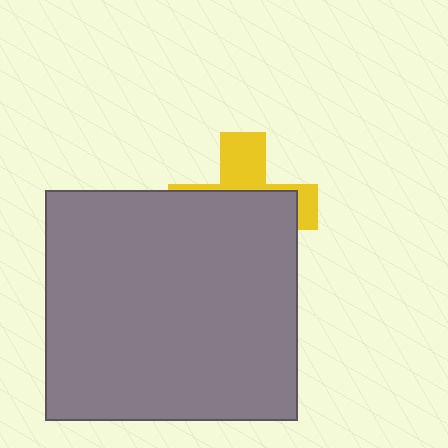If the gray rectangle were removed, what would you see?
You would see the complete yellow cross.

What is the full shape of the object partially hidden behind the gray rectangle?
The partially hidden object is a yellow cross.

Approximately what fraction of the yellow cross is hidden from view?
Roughly 65% of the yellow cross is hidden behind the gray rectangle.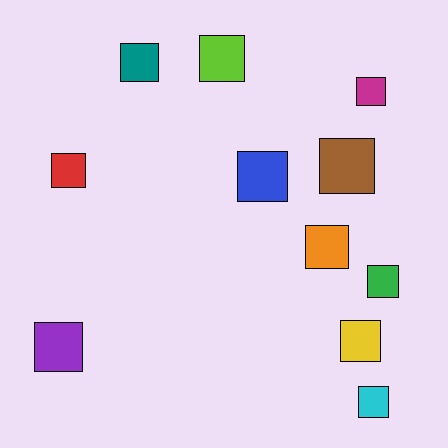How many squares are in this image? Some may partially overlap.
There are 11 squares.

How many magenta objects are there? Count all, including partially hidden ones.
There is 1 magenta object.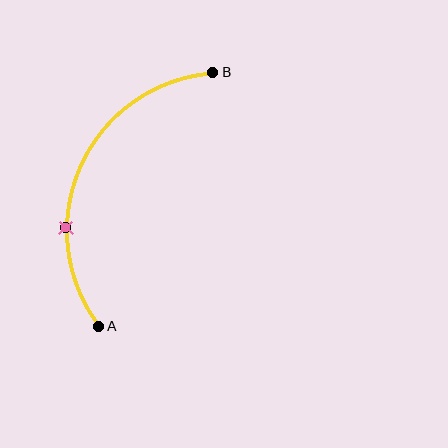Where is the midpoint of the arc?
The arc midpoint is the point on the curve farthest from the straight line joining A and B. It sits to the left of that line.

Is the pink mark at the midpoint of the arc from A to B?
No. The pink mark lies on the arc but is closer to endpoint A. The arc midpoint would be at the point on the curve equidistant along the arc from both A and B.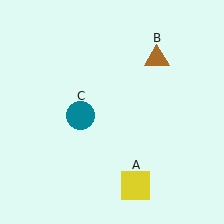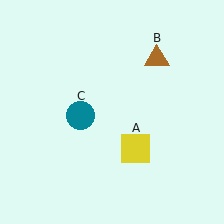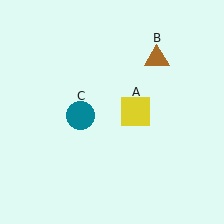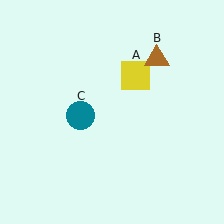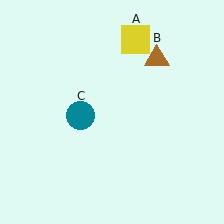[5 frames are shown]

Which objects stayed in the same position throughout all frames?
Brown triangle (object B) and teal circle (object C) remained stationary.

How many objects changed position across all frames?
1 object changed position: yellow square (object A).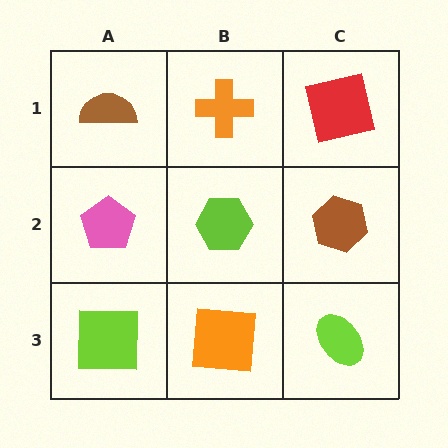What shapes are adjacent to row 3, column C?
A brown hexagon (row 2, column C), an orange square (row 3, column B).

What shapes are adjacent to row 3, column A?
A pink pentagon (row 2, column A), an orange square (row 3, column B).